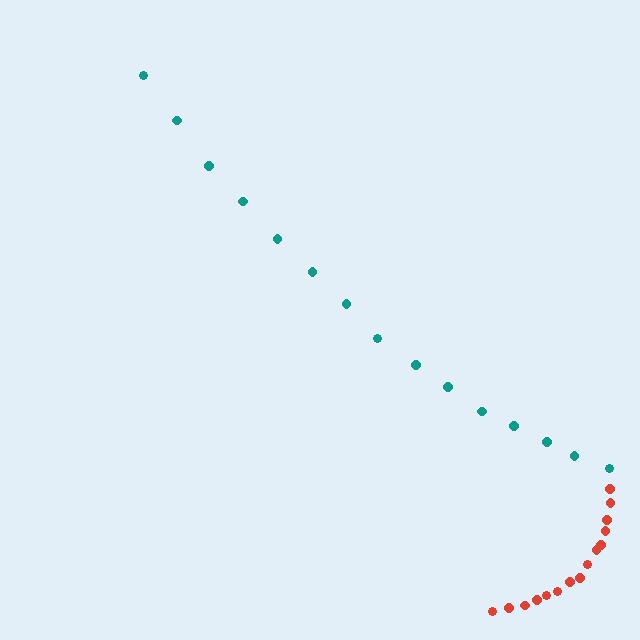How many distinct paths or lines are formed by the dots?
There are 2 distinct paths.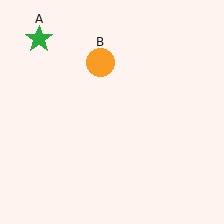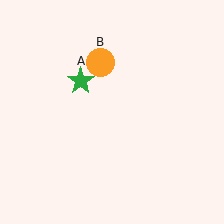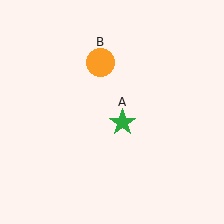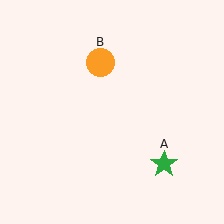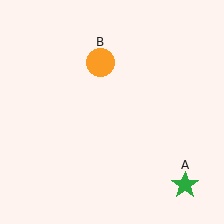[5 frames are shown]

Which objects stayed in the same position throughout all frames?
Orange circle (object B) remained stationary.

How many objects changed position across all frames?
1 object changed position: green star (object A).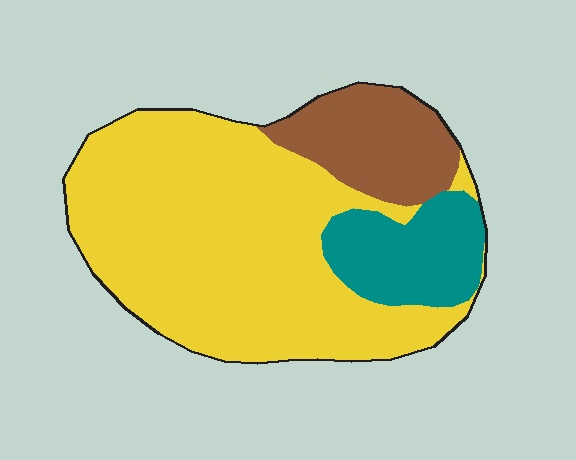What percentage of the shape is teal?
Teal takes up about one sixth (1/6) of the shape.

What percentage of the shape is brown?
Brown takes up about one sixth (1/6) of the shape.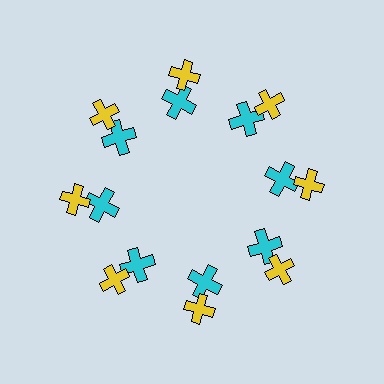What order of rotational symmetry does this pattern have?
This pattern has 8-fold rotational symmetry.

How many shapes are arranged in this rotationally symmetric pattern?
There are 16 shapes, arranged in 8 groups of 2.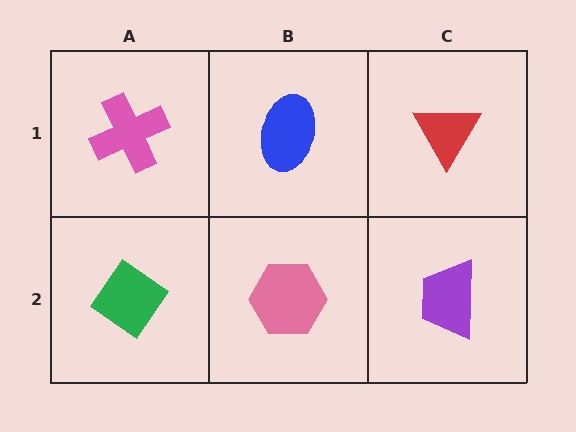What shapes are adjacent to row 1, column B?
A pink hexagon (row 2, column B), a pink cross (row 1, column A), a red triangle (row 1, column C).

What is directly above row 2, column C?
A red triangle.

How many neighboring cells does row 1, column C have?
2.